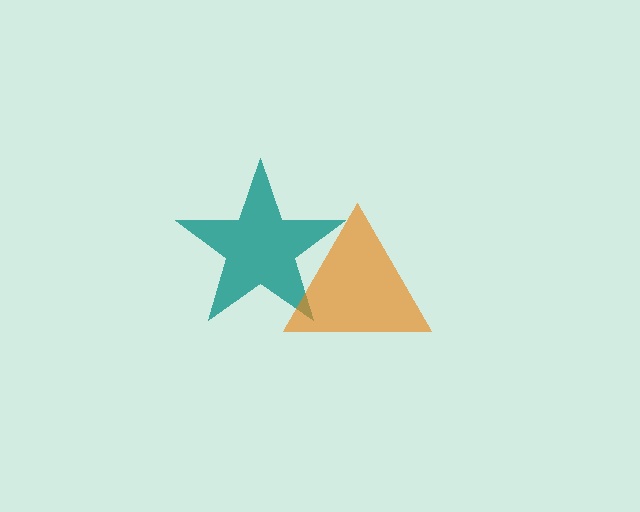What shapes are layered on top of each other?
The layered shapes are: a teal star, an orange triangle.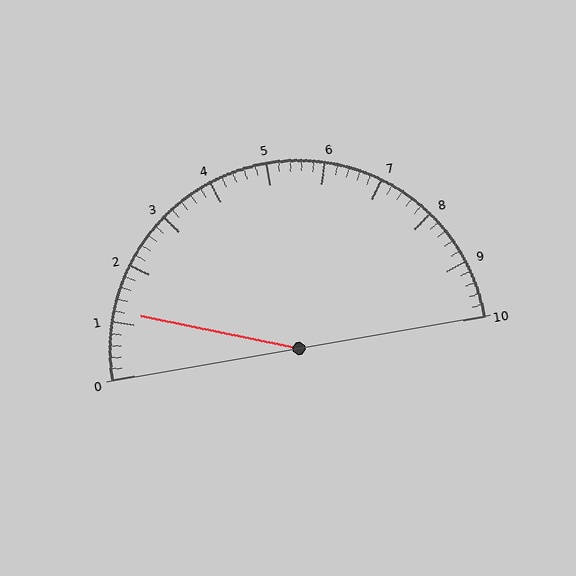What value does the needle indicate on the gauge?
The needle indicates approximately 1.2.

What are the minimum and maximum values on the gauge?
The gauge ranges from 0 to 10.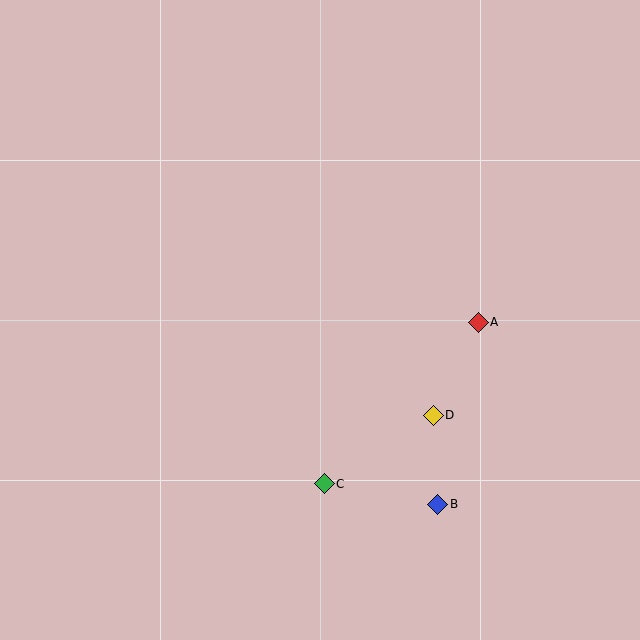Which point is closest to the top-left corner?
Point A is closest to the top-left corner.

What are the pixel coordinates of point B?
Point B is at (438, 504).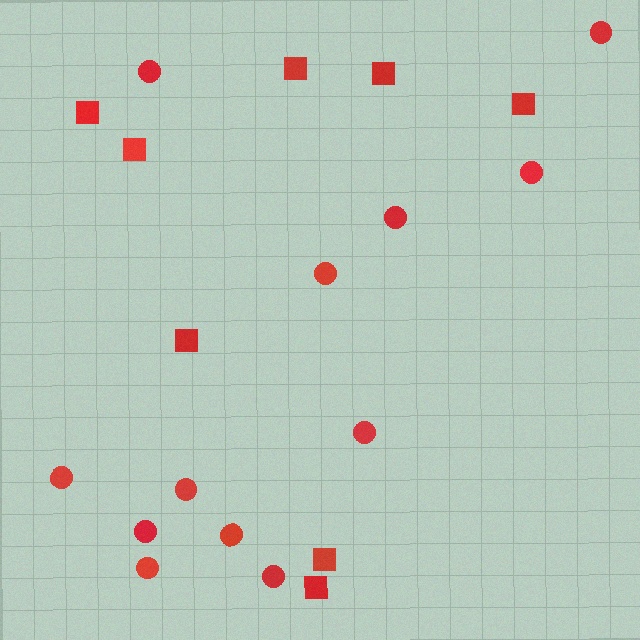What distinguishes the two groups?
There are 2 groups: one group of circles (12) and one group of squares (8).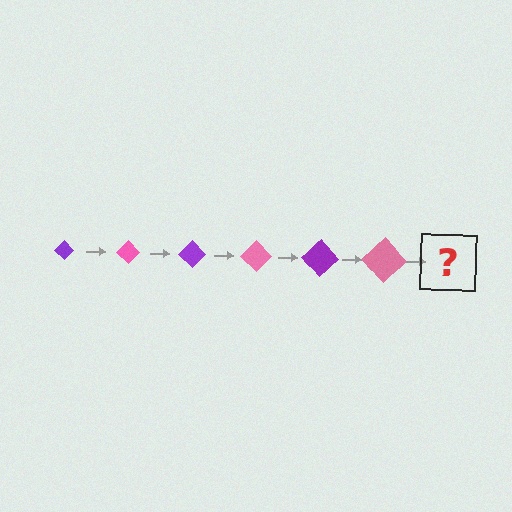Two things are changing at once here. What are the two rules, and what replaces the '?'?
The two rules are that the diamond grows larger each step and the color cycles through purple and pink. The '?' should be a purple diamond, larger than the previous one.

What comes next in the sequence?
The next element should be a purple diamond, larger than the previous one.